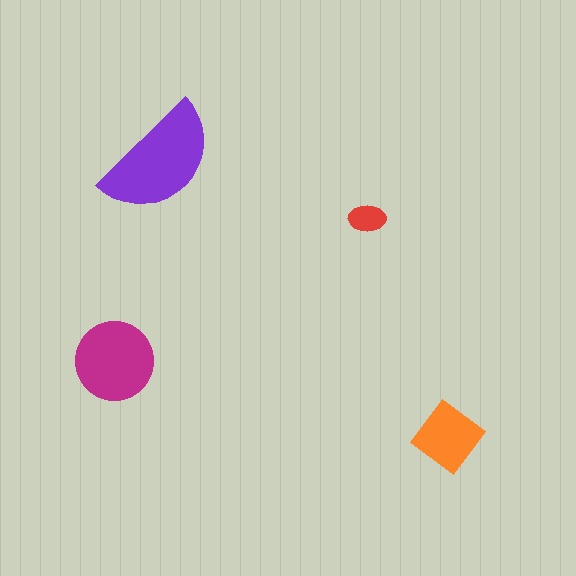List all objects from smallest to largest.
The red ellipse, the orange diamond, the magenta circle, the purple semicircle.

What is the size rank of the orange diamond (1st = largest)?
3rd.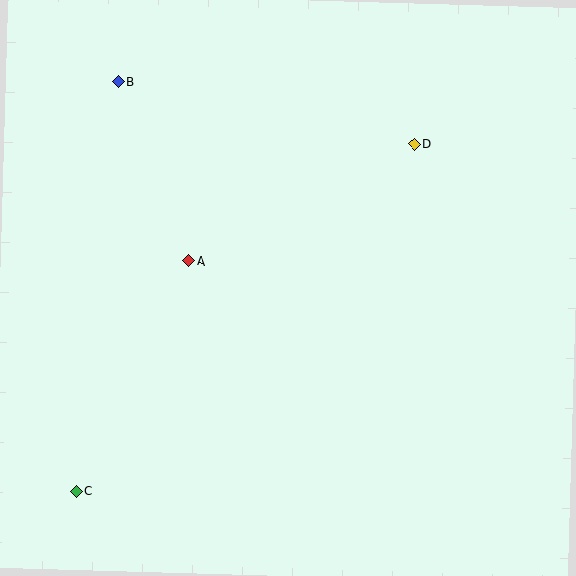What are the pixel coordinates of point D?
Point D is at (415, 144).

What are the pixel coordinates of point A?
Point A is at (189, 261).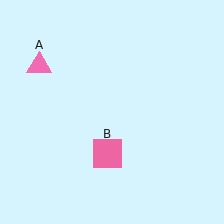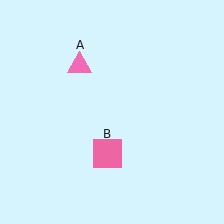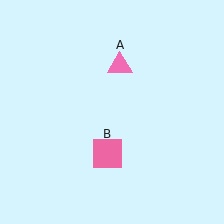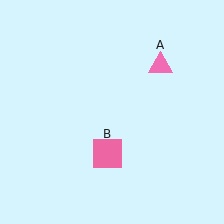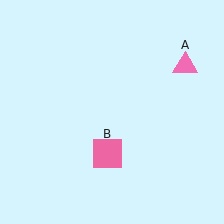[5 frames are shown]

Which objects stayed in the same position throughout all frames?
Pink square (object B) remained stationary.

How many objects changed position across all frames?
1 object changed position: pink triangle (object A).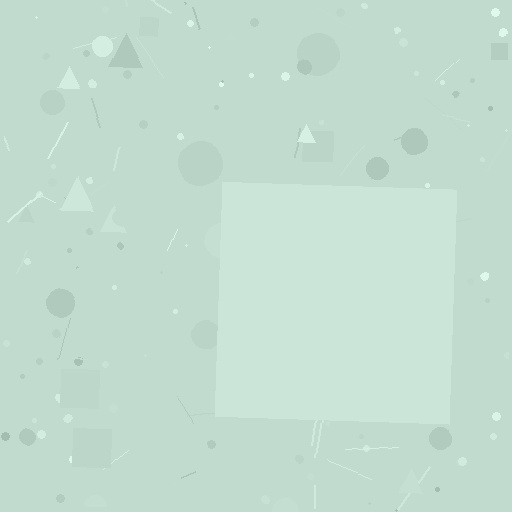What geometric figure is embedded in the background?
A square is embedded in the background.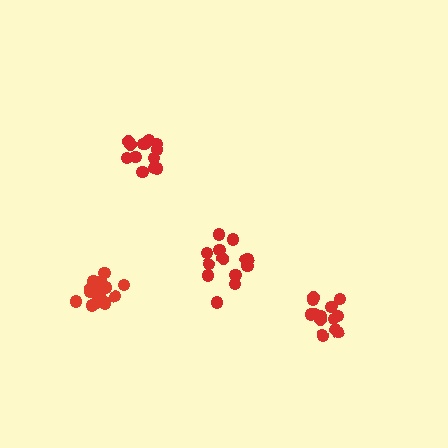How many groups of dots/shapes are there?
There are 4 groups.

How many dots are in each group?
Group 1: 19 dots, Group 2: 13 dots, Group 3: 13 dots, Group 4: 14 dots (59 total).